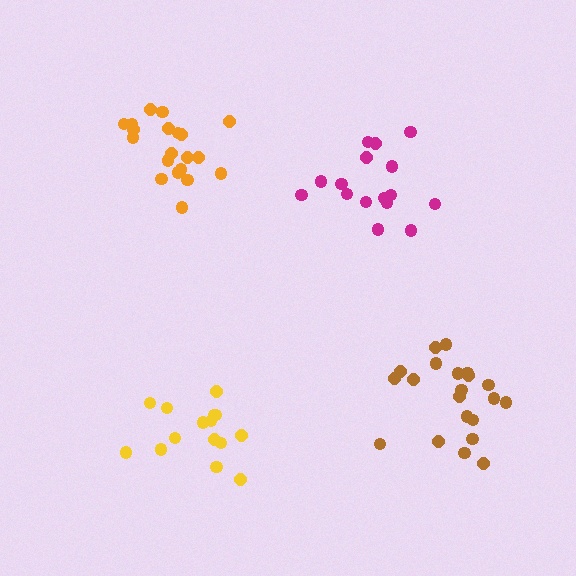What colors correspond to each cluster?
The clusters are colored: yellow, magenta, brown, orange.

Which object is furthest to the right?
The brown cluster is rightmost.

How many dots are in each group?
Group 1: 15 dots, Group 2: 16 dots, Group 3: 21 dots, Group 4: 20 dots (72 total).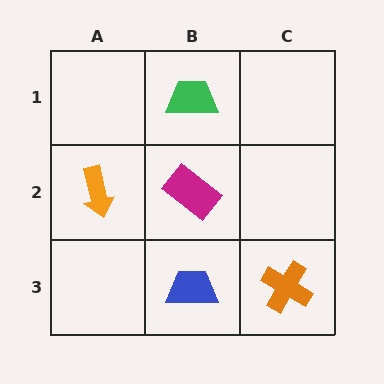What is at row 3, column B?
A blue trapezoid.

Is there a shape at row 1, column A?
No, that cell is empty.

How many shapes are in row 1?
1 shape.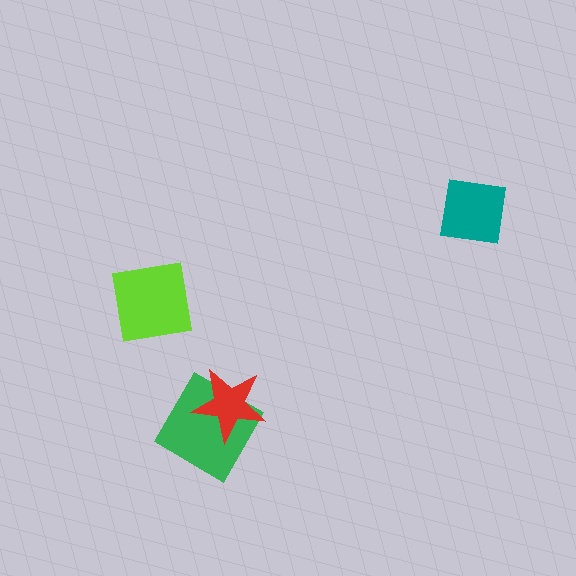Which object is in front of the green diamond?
The red star is in front of the green diamond.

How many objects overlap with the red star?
1 object overlaps with the red star.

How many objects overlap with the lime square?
0 objects overlap with the lime square.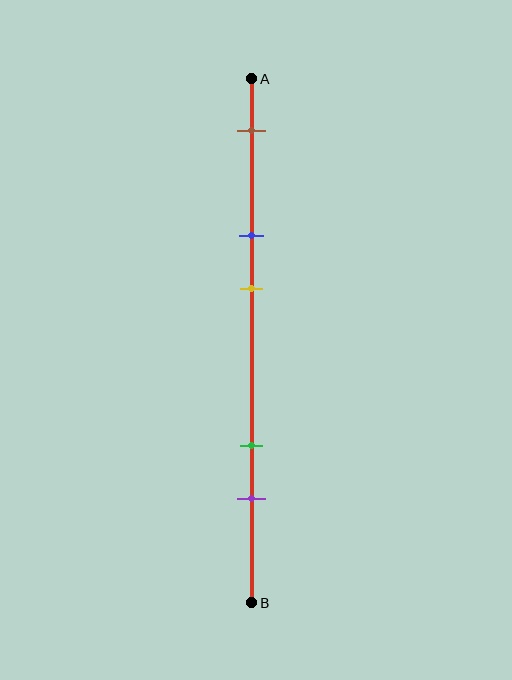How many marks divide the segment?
There are 5 marks dividing the segment.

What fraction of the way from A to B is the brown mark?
The brown mark is approximately 10% (0.1) of the way from A to B.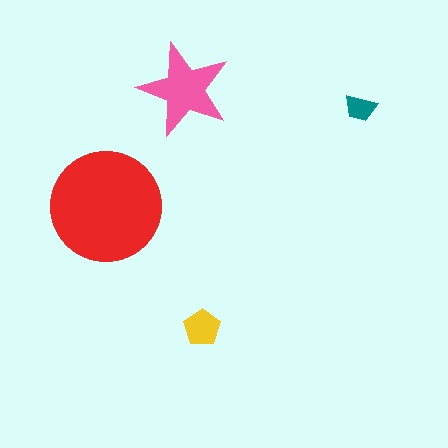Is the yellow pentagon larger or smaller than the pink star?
Smaller.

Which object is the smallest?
The teal trapezoid.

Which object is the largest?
The red circle.